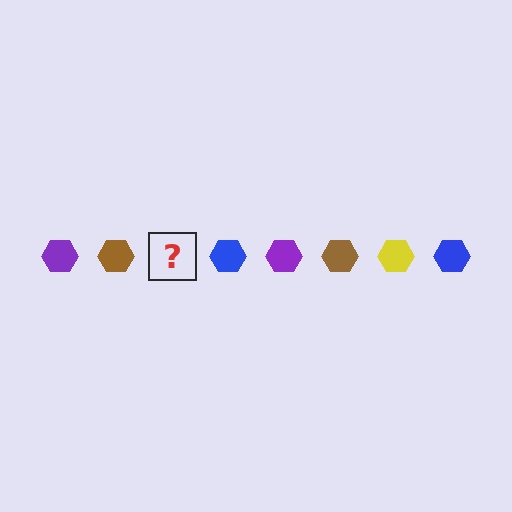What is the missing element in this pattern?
The missing element is a yellow hexagon.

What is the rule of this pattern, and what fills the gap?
The rule is that the pattern cycles through purple, brown, yellow, blue hexagons. The gap should be filled with a yellow hexagon.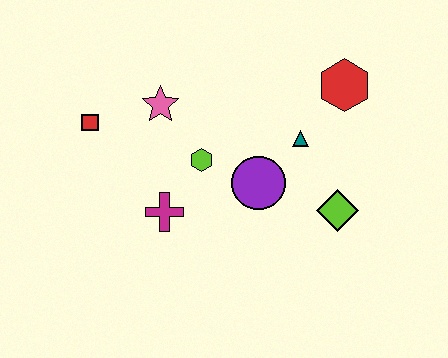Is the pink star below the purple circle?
No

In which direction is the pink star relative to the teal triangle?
The pink star is to the left of the teal triangle.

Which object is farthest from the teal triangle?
The red square is farthest from the teal triangle.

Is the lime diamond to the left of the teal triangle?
No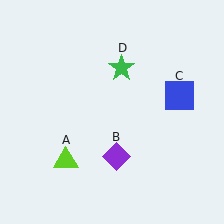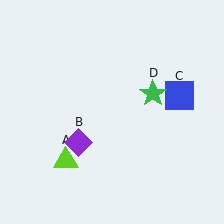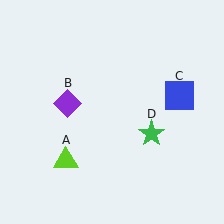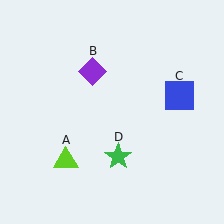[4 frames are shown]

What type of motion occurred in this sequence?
The purple diamond (object B), green star (object D) rotated clockwise around the center of the scene.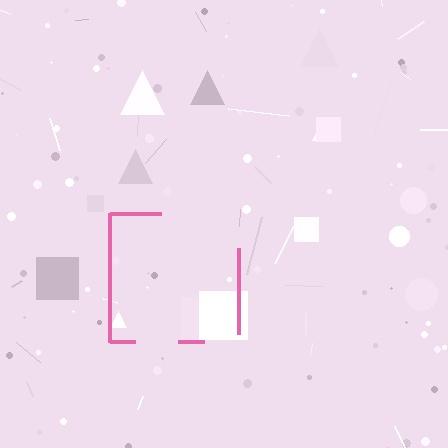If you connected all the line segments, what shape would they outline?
They would outline a square.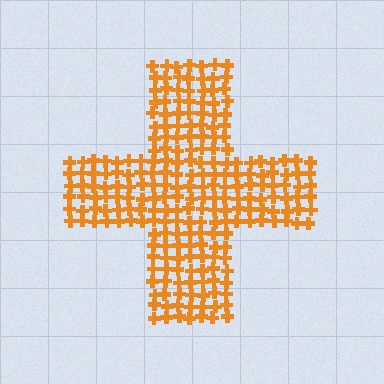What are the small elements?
The small elements are crosses.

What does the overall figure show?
The overall figure shows a cross.